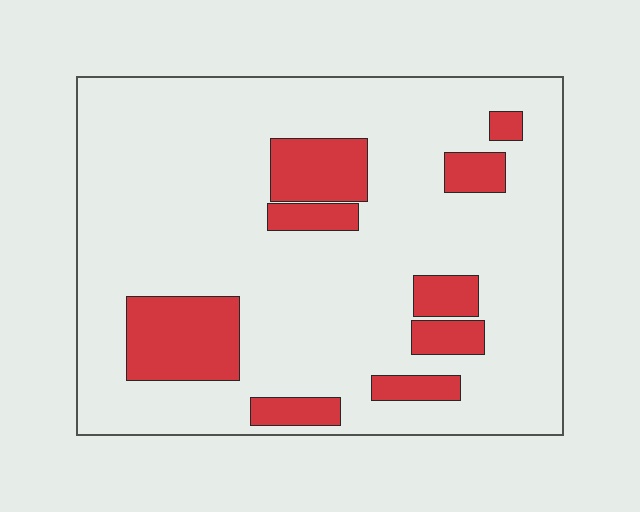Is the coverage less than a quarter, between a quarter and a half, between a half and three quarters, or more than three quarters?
Less than a quarter.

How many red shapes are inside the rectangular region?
9.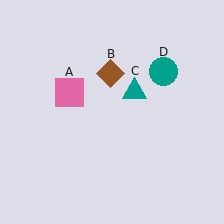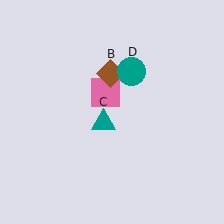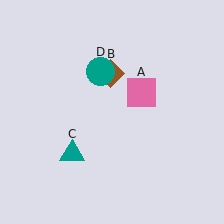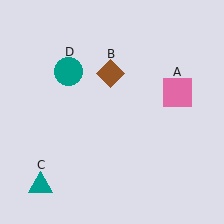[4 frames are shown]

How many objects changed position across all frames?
3 objects changed position: pink square (object A), teal triangle (object C), teal circle (object D).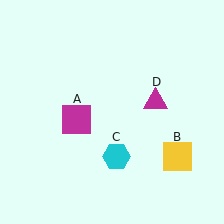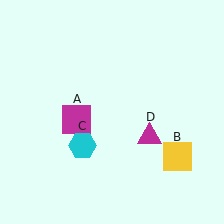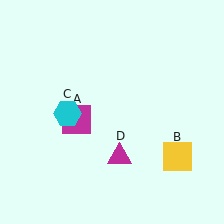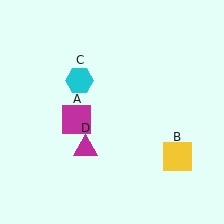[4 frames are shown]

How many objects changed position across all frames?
2 objects changed position: cyan hexagon (object C), magenta triangle (object D).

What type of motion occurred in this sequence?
The cyan hexagon (object C), magenta triangle (object D) rotated clockwise around the center of the scene.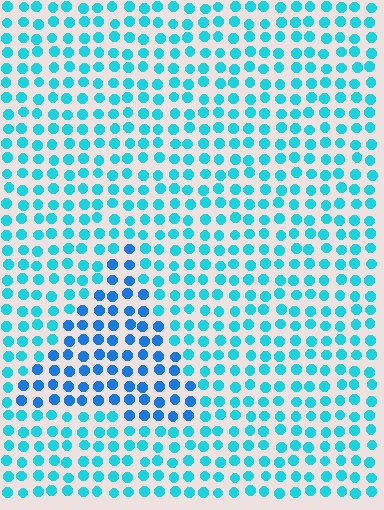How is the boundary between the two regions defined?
The boundary is defined purely by a slight shift in hue (about 28 degrees). Spacing, size, and orientation are identical on both sides.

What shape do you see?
I see a triangle.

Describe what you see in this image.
The image is filled with small cyan elements in a uniform arrangement. A triangle-shaped region is visible where the elements are tinted to a slightly different hue, forming a subtle color boundary.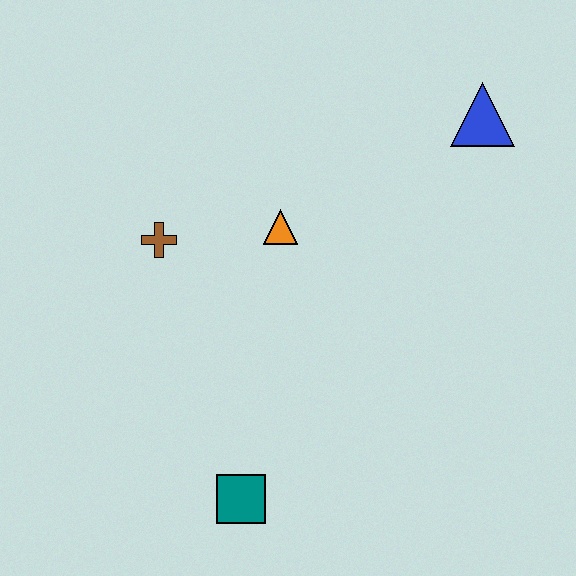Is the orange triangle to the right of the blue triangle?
No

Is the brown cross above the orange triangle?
No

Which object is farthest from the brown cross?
The blue triangle is farthest from the brown cross.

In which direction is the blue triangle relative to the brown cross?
The blue triangle is to the right of the brown cross.